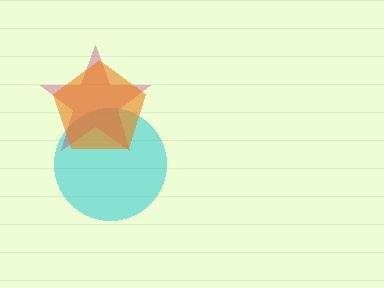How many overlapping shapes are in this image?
There are 3 overlapping shapes in the image.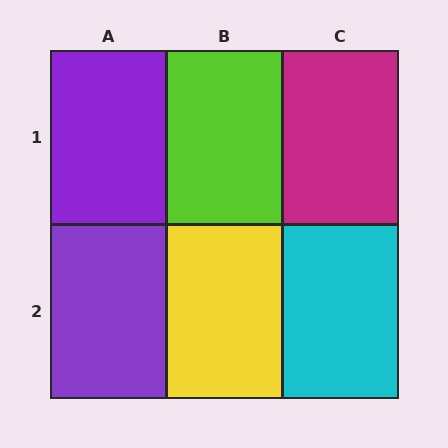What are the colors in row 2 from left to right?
Purple, yellow, cyan.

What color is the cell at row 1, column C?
Magenta.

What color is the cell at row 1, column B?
Lime.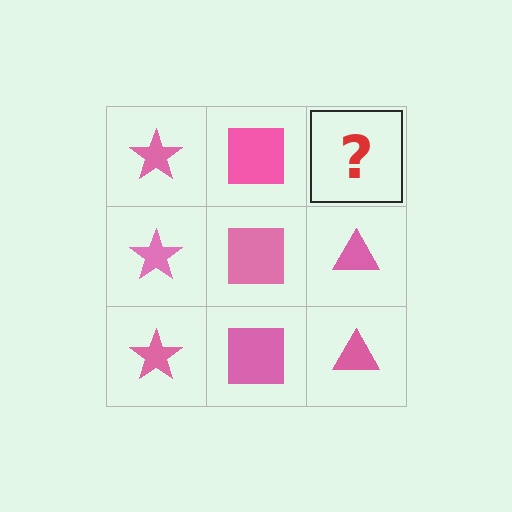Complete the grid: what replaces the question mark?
The question mark should be replaced with a pink triangle.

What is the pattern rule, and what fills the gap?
The rule is that each column has a consistent shape. The gap should be filled with a pink triangle.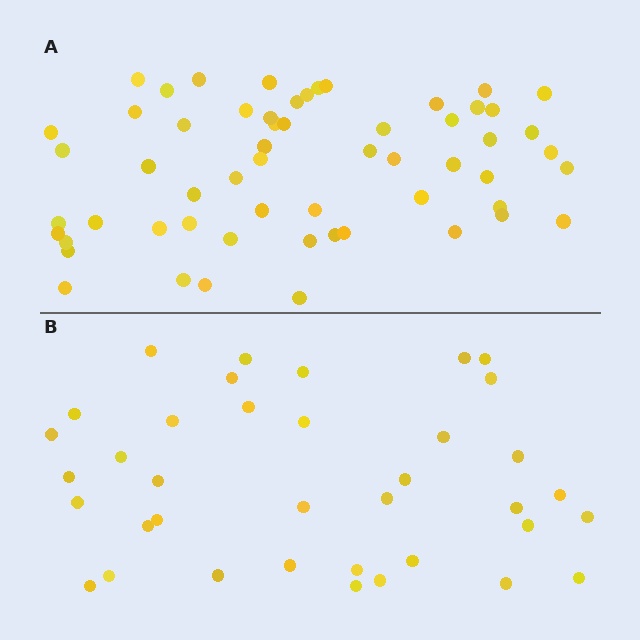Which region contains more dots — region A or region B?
Region A (the top region) has more dots.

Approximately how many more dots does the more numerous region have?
Region A has approximately 20 more dots than region B.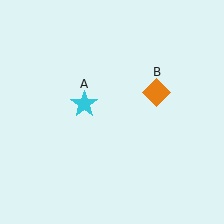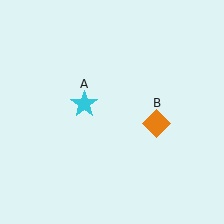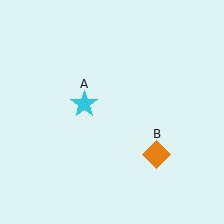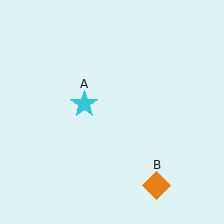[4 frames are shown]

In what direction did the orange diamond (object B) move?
The orange diamond (object B) moved down.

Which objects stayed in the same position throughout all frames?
Cyan star (object A) remained stationary.